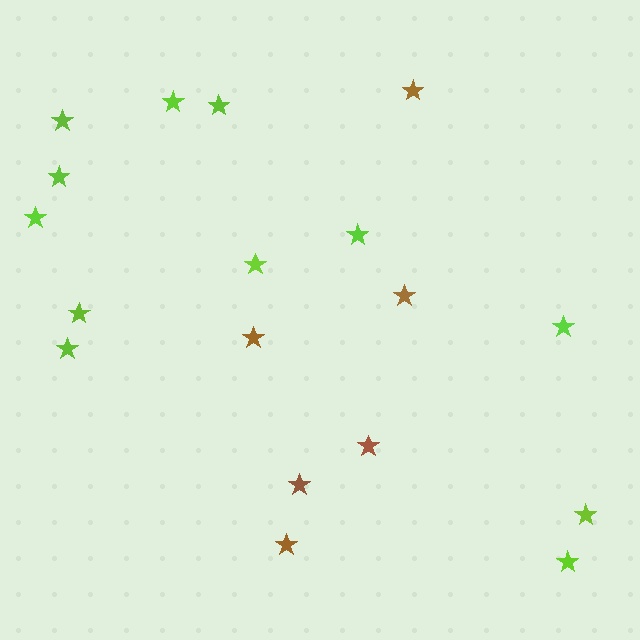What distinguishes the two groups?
There are 2 groups: one group of brown stars (6) and one group of lime stars (12).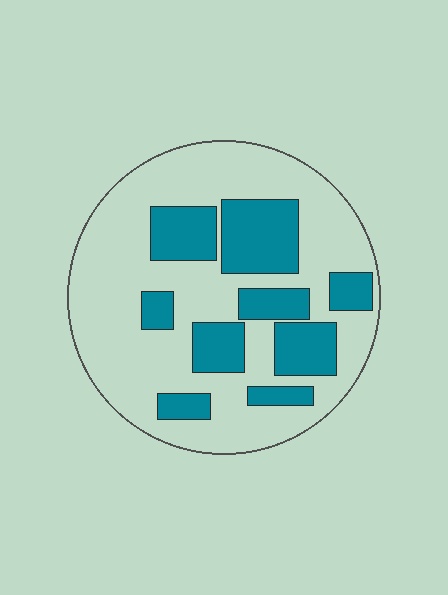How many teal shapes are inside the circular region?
9.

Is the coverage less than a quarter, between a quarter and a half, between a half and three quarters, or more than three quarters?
Between a quarter and a half.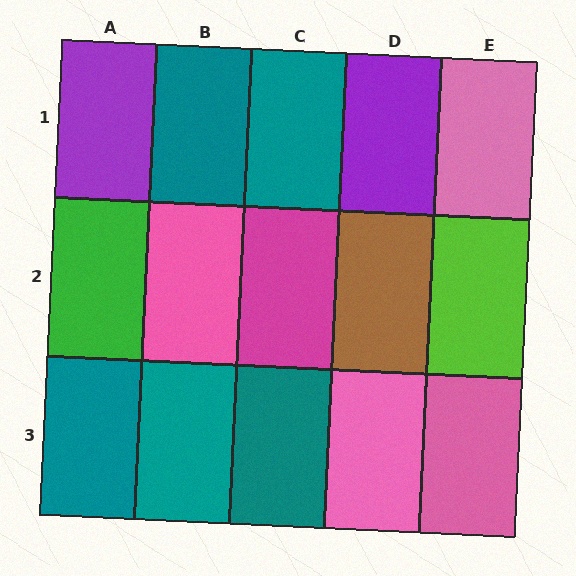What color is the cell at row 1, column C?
Teal.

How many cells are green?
1 cell is green.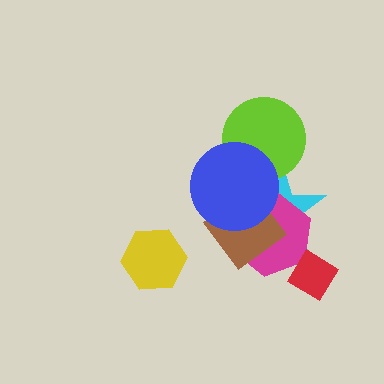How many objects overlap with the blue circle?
4 objects overlap with the blue circle.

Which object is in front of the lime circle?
The blue circle is in front of the lime circle.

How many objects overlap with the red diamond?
1 object overlaps with the red diamond.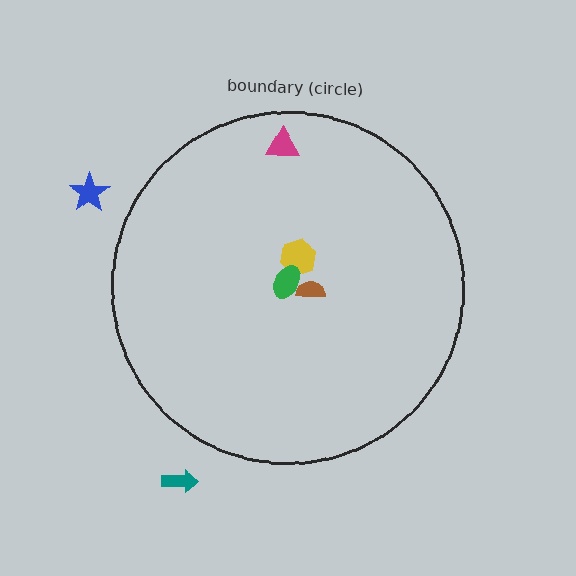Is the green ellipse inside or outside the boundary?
Inside.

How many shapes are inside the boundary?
4 inside, 2 outside.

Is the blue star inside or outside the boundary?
Outside.